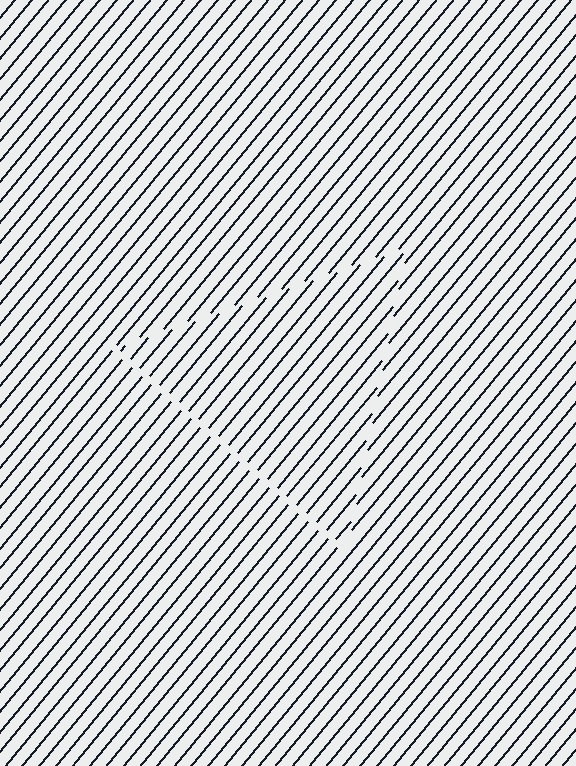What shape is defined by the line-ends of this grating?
An illusory triangle. The interior of the shape contains the same grating, shifted by half a period — the contour is defined by the phase discontinuity where line-ends from the inner and outer gratings abut.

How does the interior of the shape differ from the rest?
The interior of the shape contains the same grating, shifted by half a period — the contour is defined by the phase discontinuity where line-ends from the inner and outer gratings abut.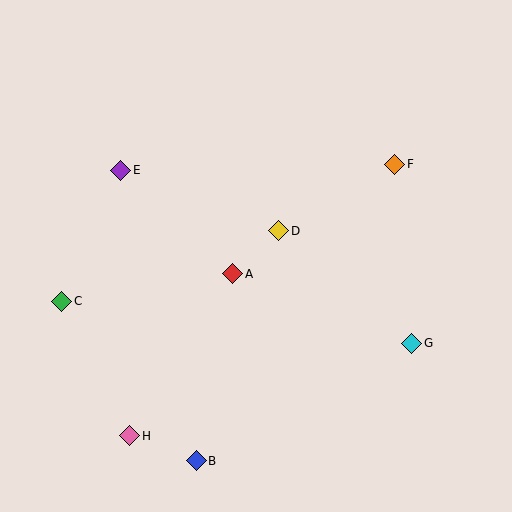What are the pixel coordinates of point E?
Point E is at (121, 170).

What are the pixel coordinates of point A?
Point A is at (233, 274).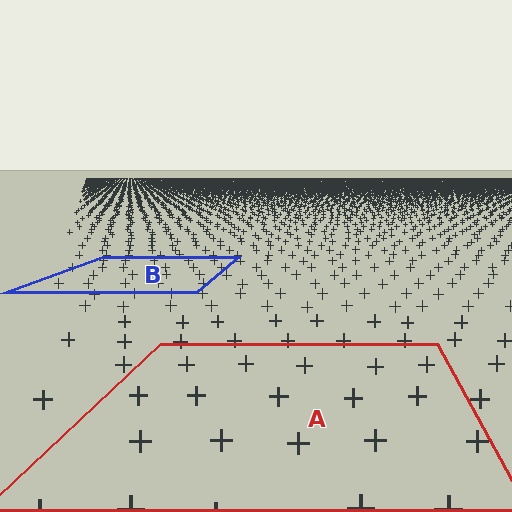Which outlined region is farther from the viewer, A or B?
Region B is farther from the viewer — the texture elements inside it appear smaller and more densely packed.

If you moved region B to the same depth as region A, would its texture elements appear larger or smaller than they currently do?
They would appear larger. At a closer depth, the same texture elements are projected at a bigger on-screen size.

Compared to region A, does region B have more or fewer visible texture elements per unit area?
Region B has more texture elements per unit area — they are packed more densely because it is farther away.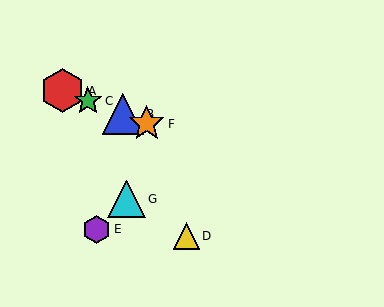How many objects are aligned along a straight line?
4 objects (A, B, C, F) are aligned along a straight line.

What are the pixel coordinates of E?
Object E is at (97, 229).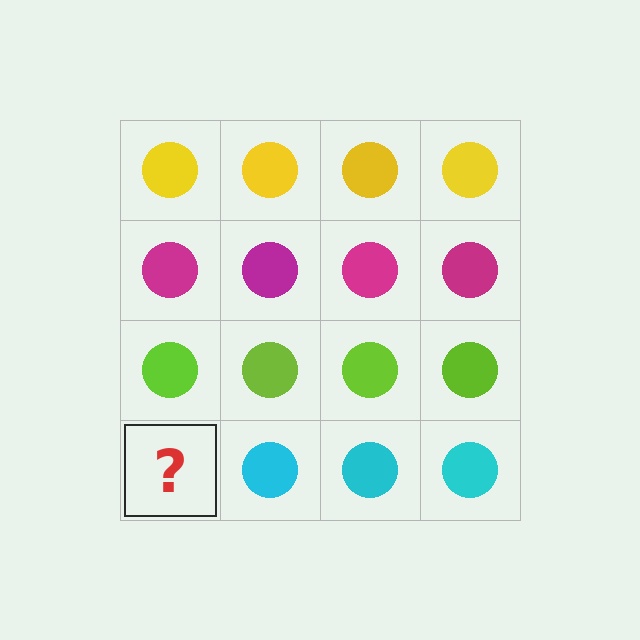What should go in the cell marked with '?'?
The missing cell should contain a cyan circle.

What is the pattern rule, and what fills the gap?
The rule is that each row has a consistent color. The gap should be filled with a cyan circle.